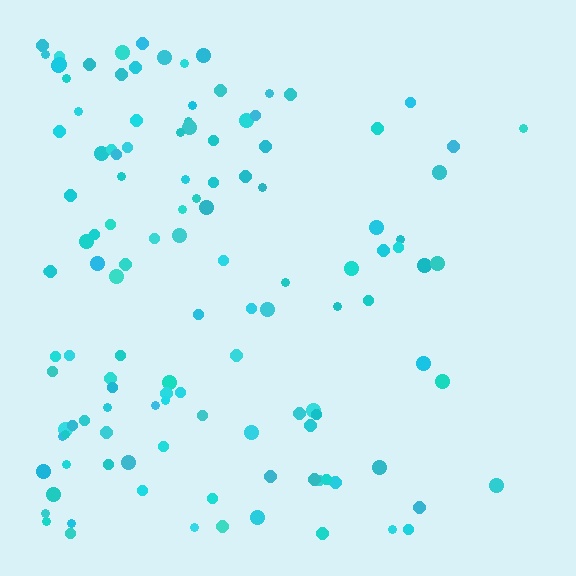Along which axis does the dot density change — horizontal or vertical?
Horizontal.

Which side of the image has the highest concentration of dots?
The left.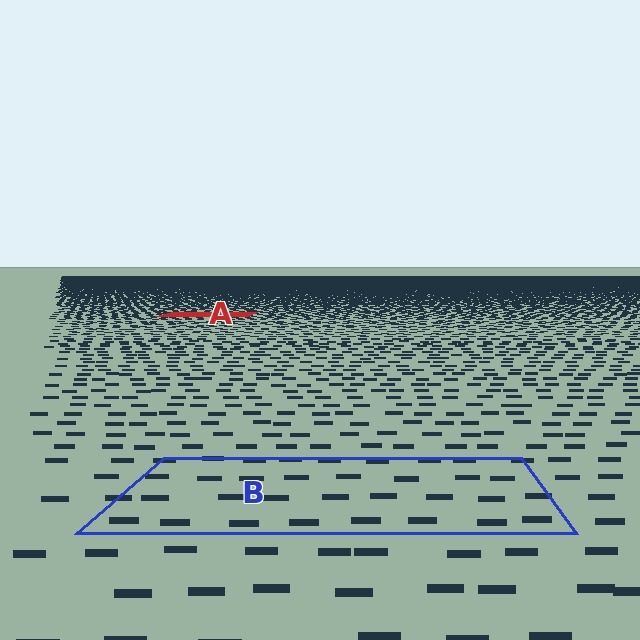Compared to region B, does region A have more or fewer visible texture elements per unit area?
Region A has more texture elements per unit area — they are packed more densely because it is farther away.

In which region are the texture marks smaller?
The texture marks are smaller in region A, because it is farther away.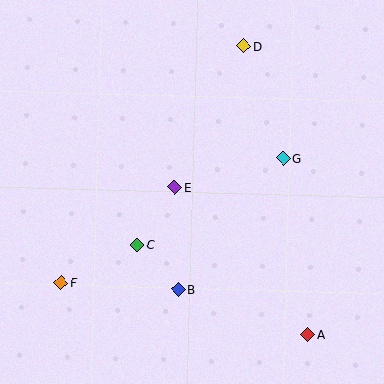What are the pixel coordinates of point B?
Point B is at (178, 289).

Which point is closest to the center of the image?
Point E at (175, 187) is closest to the center.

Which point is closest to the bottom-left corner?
Point F is closest to the bottom-left corner.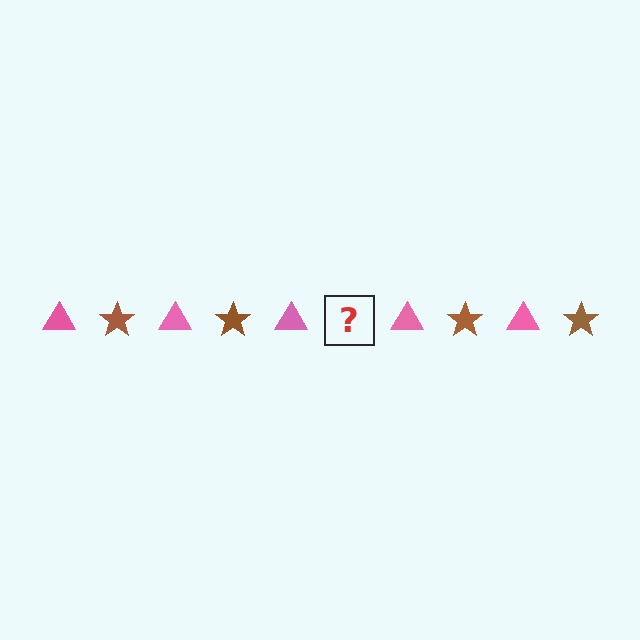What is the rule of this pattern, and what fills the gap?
The rule is that the pattern alternates between pink triangle and brown star. The gap should be filled with a brown star.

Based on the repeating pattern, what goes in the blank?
The blank should be a brown star.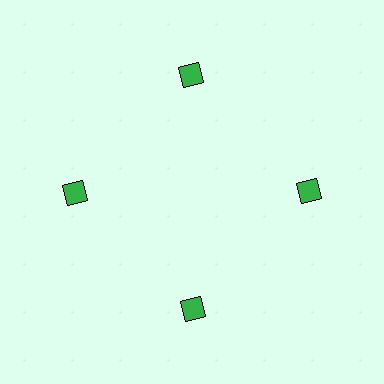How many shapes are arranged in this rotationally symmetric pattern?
There are 4 shapes, arranged in 4 groups of 1.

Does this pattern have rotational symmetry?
Yes, this pattern has 4-fold rotational symmetry. It looks the same after rotating 90 degrees around the center.